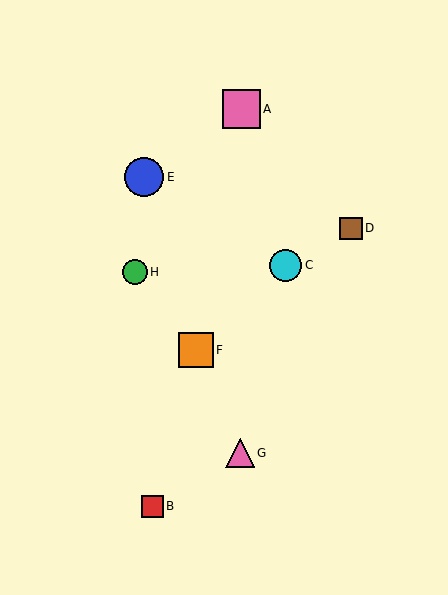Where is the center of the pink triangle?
The center of the pink triangle is at (240, 453).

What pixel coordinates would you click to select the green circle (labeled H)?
Click at (135, 272) to select the green circle H.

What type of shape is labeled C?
Shape C is a cyan circle.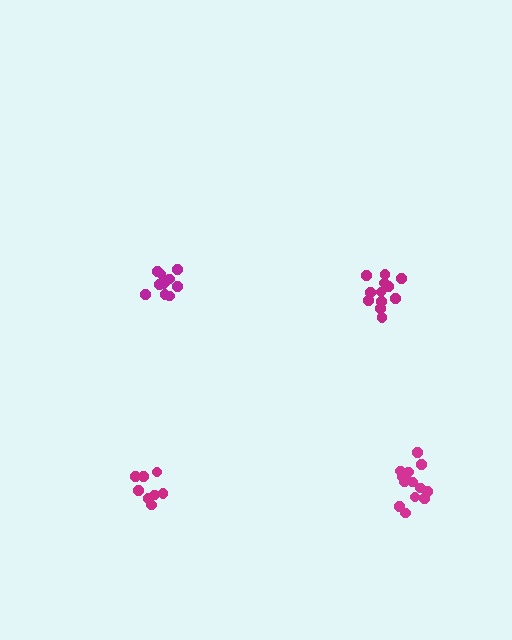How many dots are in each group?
Group 1: 14 dots, Group 2: 11 dots, Group 3: 8 dots, Group 4: 12 dots (45 total).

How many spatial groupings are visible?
There are 4 spatial groupings.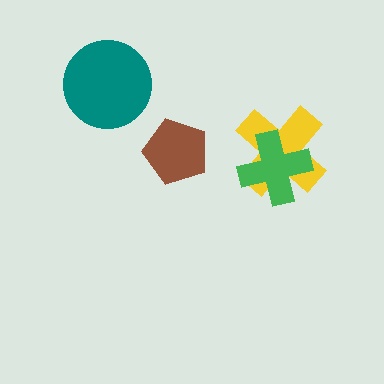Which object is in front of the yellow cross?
The green cross is in front of the yellow cross.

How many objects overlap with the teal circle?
0 objects overlap with the teal circle.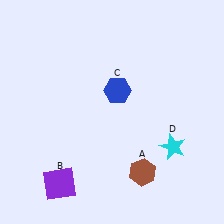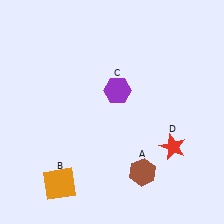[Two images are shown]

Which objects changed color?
B changed from purple to orange. C changed from blue to purple. D changed from cyan to red.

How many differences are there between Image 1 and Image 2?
There are 3 differences between the two images.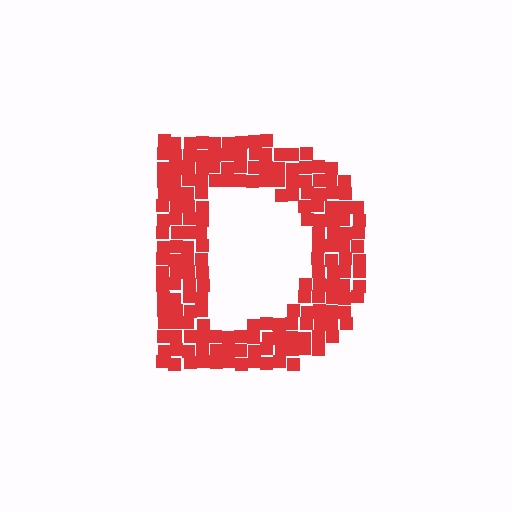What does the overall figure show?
The overall figure shows the letter D.